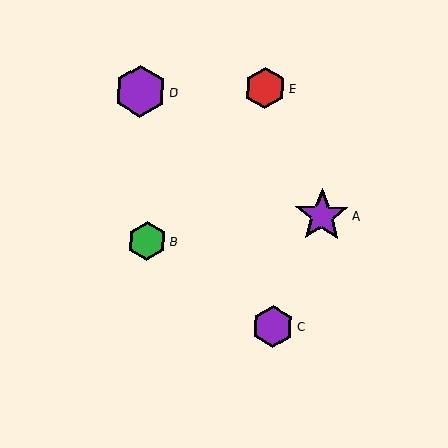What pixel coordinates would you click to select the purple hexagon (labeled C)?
Click at (273, 326) to select the purple hexagon C.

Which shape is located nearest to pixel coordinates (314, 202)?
The purple star (labeled A) at (322, 216) is nearest to that location.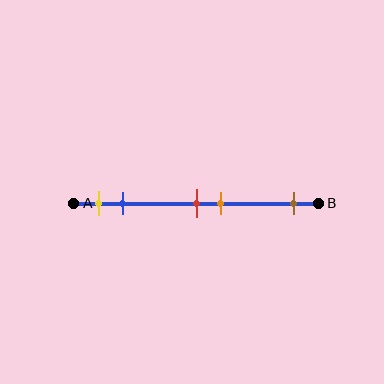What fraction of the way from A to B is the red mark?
The red mark is approximately 50% (0.5) of the way from A to B.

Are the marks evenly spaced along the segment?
No, the marks are not evenly spaced.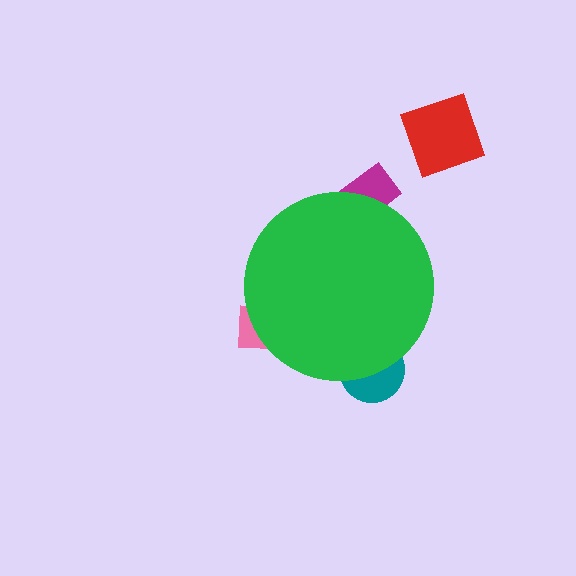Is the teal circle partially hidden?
Yes, the teal circle is partially hidden behind the green circle.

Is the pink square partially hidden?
Yes, the pink square is partially hidden behind the green circle.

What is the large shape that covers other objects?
A green circle.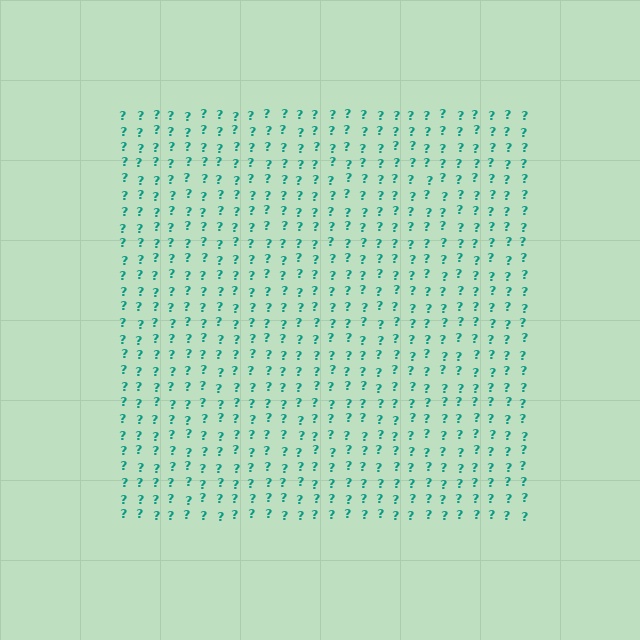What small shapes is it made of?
It is made of small question marks.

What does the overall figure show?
The overall figure shows a square.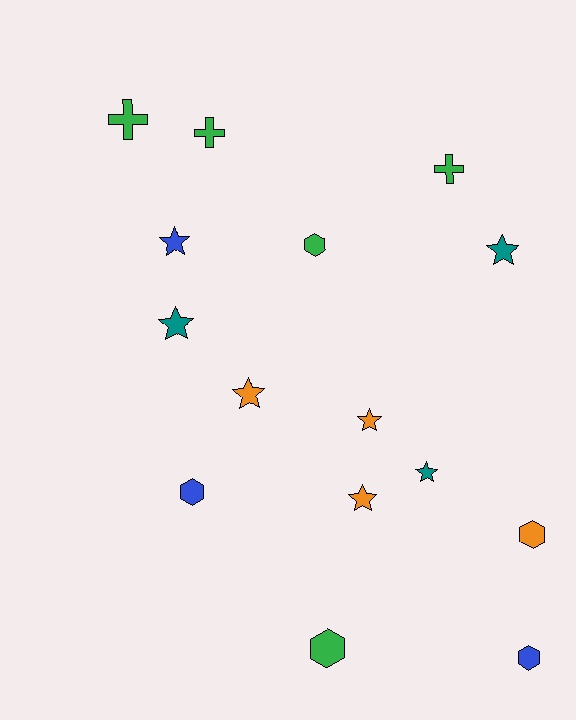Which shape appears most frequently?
Star, with 7 objects.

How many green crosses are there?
There are 3 green crosses.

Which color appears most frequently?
Green, with 5 objects.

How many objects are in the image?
There are 15 objects.